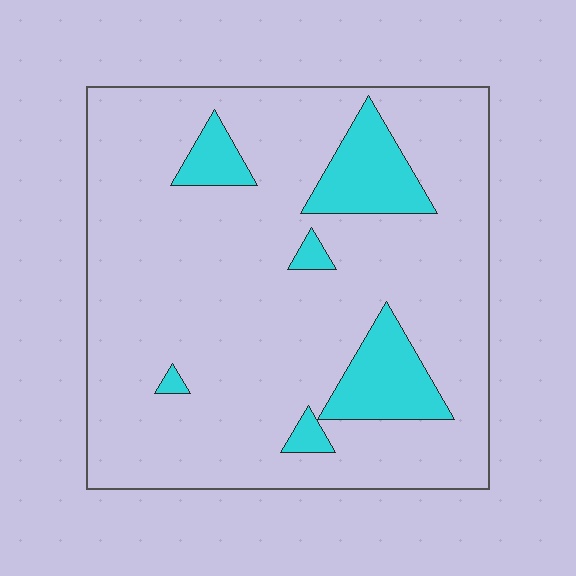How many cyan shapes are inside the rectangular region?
6.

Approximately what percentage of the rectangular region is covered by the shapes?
Approximately 15%.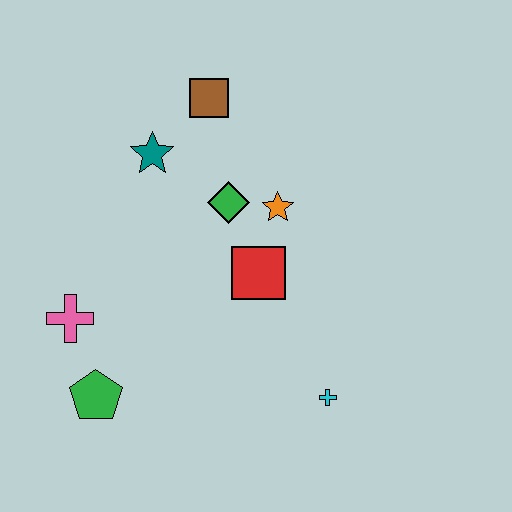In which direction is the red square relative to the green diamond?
The red square is below the green diamond.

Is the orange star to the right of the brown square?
Yes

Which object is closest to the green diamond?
The orange star is closest to the green diamond.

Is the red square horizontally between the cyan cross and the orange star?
No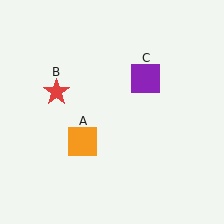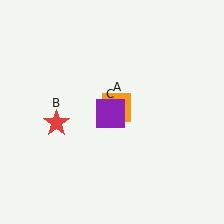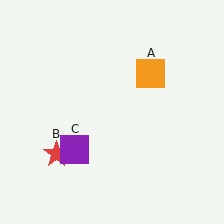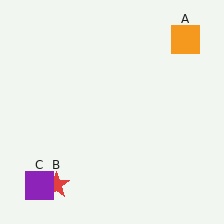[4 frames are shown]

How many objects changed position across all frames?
3 objects changed position: orange square (object A), red star (object B), purple square (object C).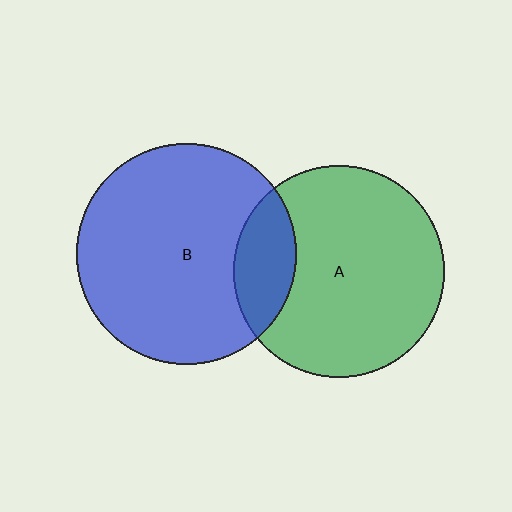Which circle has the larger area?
Circle B (blue).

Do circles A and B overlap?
Yes.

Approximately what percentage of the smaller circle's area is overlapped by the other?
Approximately 20%.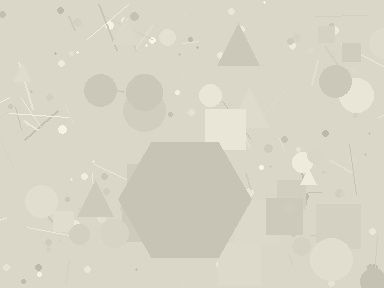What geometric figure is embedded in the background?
A hexagon is embedded in the background.